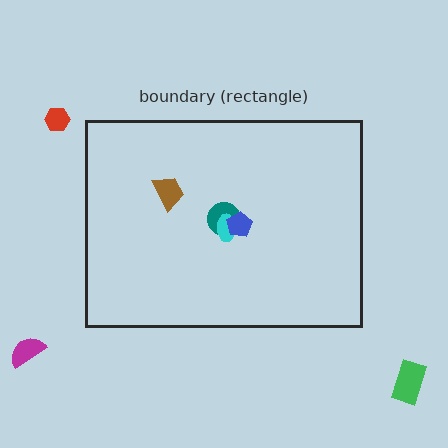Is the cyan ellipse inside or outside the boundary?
Inside.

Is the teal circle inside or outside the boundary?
Inside.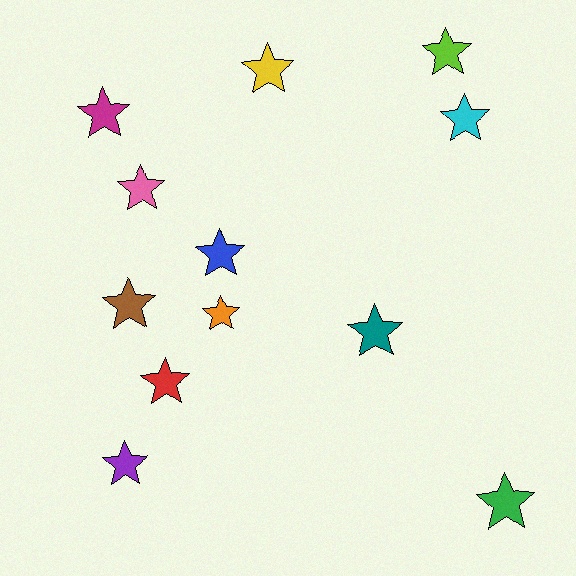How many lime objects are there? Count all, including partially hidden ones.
There is 1 lime object.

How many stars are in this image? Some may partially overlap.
There are 12 stars.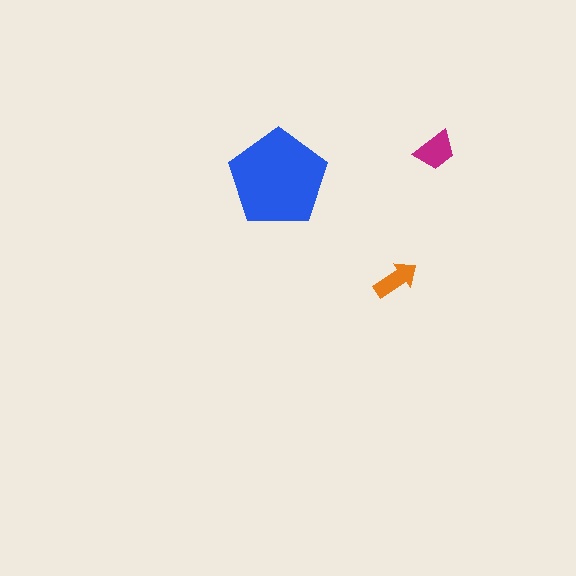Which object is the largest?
The blue pentagon.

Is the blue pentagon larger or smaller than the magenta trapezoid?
Larger.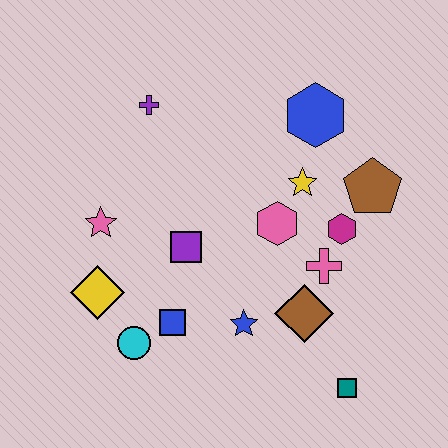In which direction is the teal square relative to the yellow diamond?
The teal square is to the right of the yellow diamond.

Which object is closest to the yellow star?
The pink hexagon is closest to the yellow star.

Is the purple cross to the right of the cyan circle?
Yes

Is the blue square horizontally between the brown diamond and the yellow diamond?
Yes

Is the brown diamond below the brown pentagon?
Yes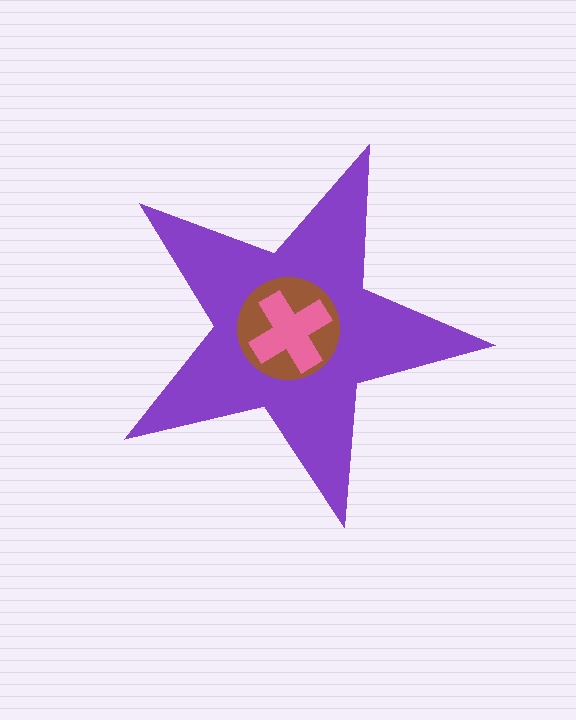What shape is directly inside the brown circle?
The pink cross.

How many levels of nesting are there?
3.